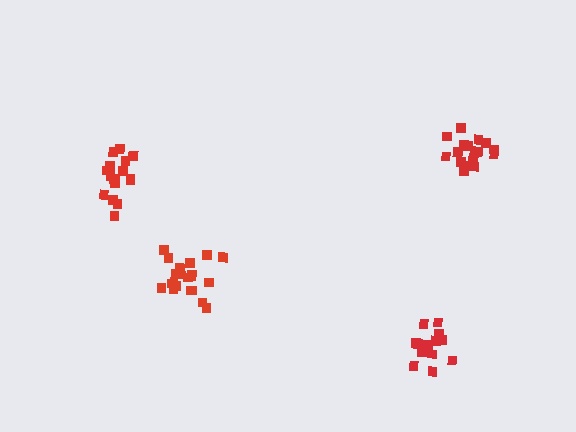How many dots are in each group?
Group 1: 18 dots, Group 2: 15 dots, Group 3: 18 dots, Group 4: 21 dots (72 total).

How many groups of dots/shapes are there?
There are 4 groups.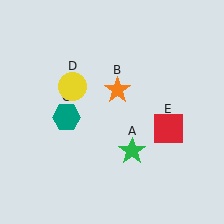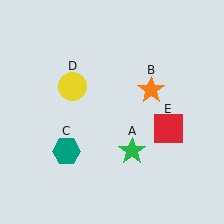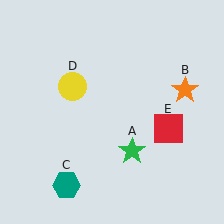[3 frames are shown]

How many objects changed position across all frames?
2 objects changed position: orange star (object B), teal hexagon (object C).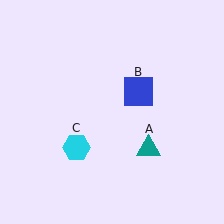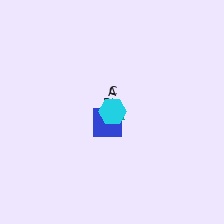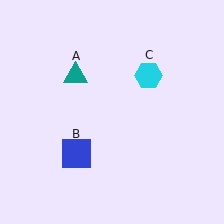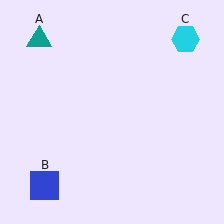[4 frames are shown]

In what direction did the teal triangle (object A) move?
The teal triangle (object A) moved up and to the left.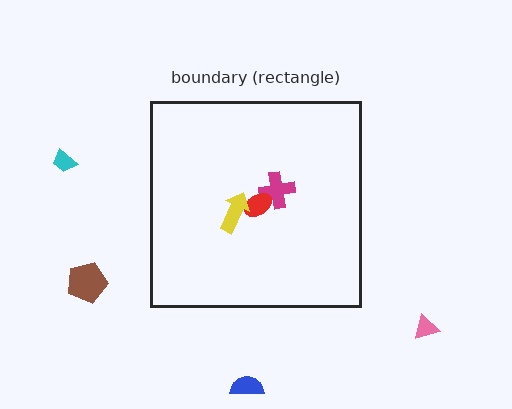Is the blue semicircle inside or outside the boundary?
Outside.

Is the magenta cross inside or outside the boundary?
Inside.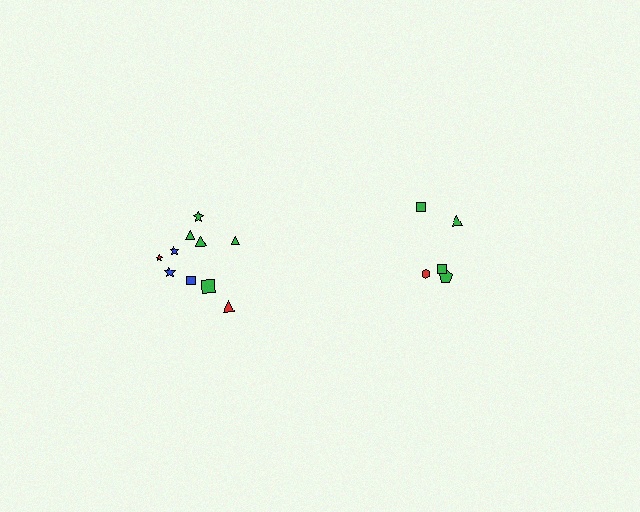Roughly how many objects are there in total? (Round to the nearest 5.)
Roughly 15 objects in total.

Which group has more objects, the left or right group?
The left group.